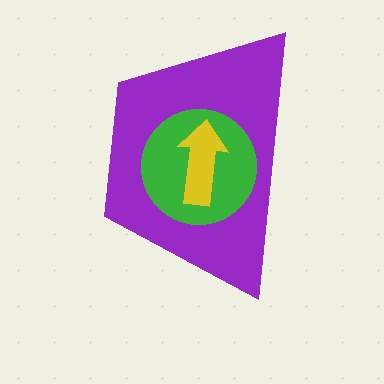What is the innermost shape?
The yellow arrow.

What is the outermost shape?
The purple trapezoid.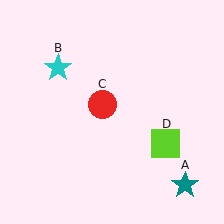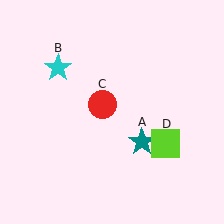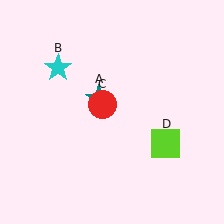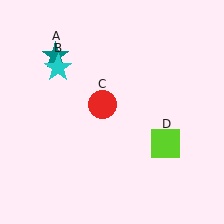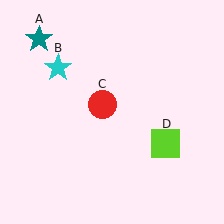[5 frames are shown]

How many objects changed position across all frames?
1 object changed position: teal star (object A).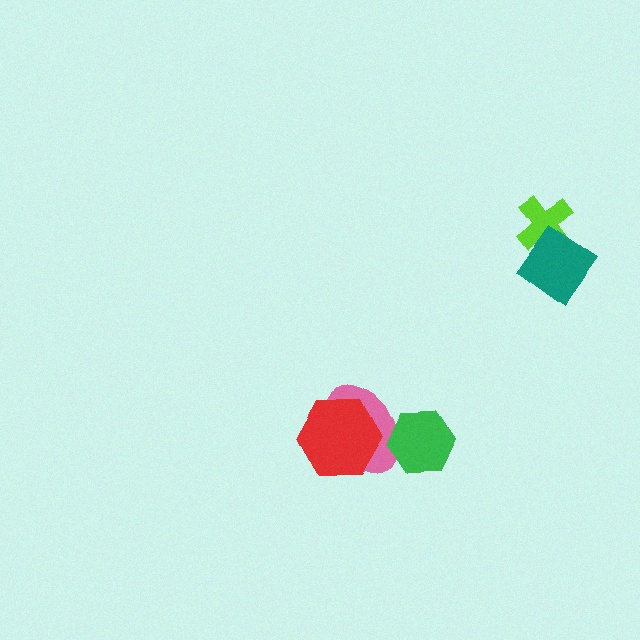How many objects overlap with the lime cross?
1 object overlaps with the lime cross.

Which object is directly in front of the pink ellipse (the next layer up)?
The red hexagon is directly in front of the pink ellipse.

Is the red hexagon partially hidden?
No, no other shape covers it.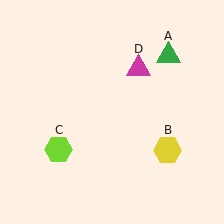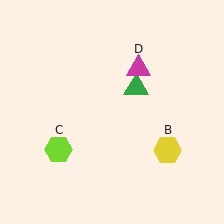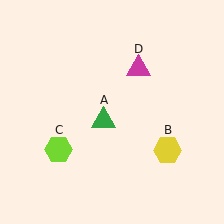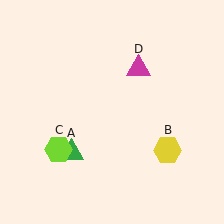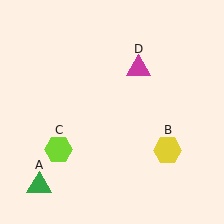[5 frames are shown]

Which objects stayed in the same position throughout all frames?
Yellow hexagon (object B) and lime hexagon (object C) and magenta triangle (object D) remained stationary.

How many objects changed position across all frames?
1 object changed position: green triangle (object A).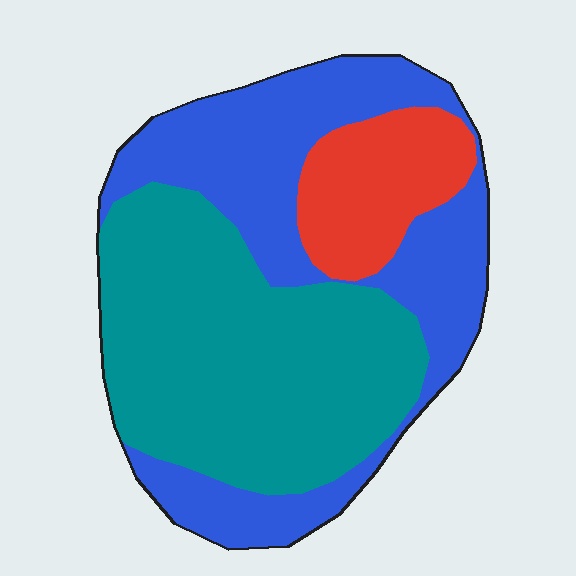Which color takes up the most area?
Teal, at roughly 45%.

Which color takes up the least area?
Red, at roughly 15%.